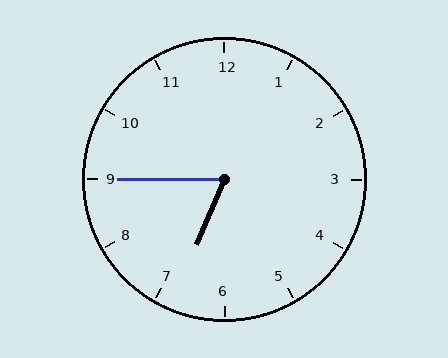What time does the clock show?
6:45.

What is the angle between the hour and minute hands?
Approximately 68 degrees.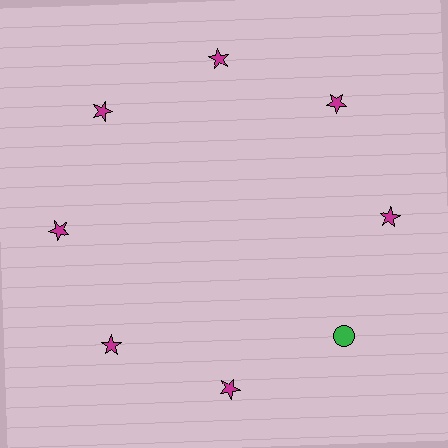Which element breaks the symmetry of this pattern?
The green circle at roughly the 4 o'clock position breaks the symmetry. All other shapes are magenta stars.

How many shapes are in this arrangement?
There are 8 shapes arranged in a ring pattern.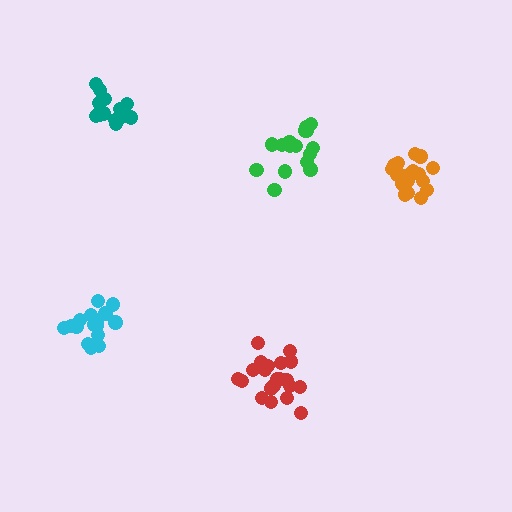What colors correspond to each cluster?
The clusters are colored: green, cyan, orange, teal, red.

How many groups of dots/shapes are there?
There are 5 groups.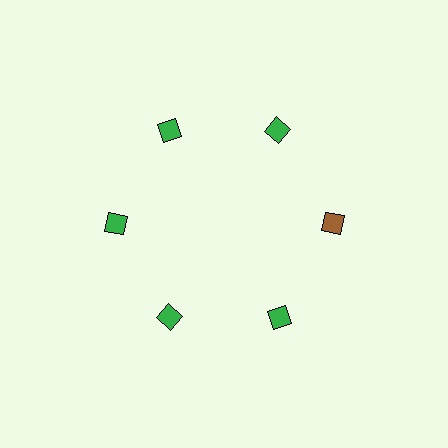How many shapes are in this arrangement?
There are 6 shapes arranged in a ring pattern.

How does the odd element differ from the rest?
It has a different color: brown instead of green.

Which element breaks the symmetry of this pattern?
The brown diamond at roughly the 3 o'clock position breaks the symmetry. All other shapes are green diamonds.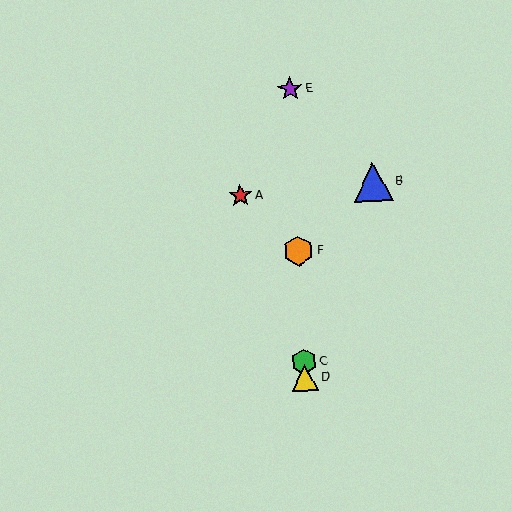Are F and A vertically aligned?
No, F is at x≈298 and A is at x≈240.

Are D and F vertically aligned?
Yes, both are at x≈305.